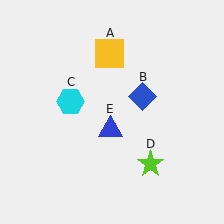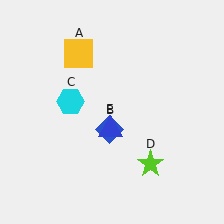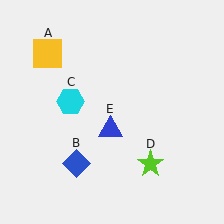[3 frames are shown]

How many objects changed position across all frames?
2 objects changed position: yellow square (object A), blue diamond (object B).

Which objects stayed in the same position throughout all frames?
Cyan hexagon (object C) and lime star (object D) and blue triangle (object E) remained stationary.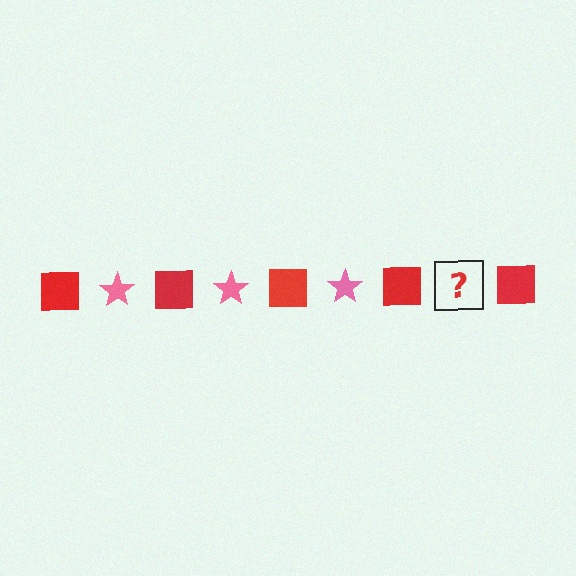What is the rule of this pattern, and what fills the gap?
The rule is that the pattern alternates between red square and pink star. The gap should be filled with a pink star.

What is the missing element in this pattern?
The missing element is a pink star.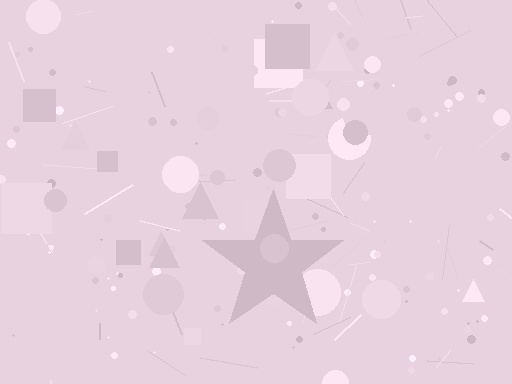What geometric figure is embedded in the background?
A star is embedded in the background.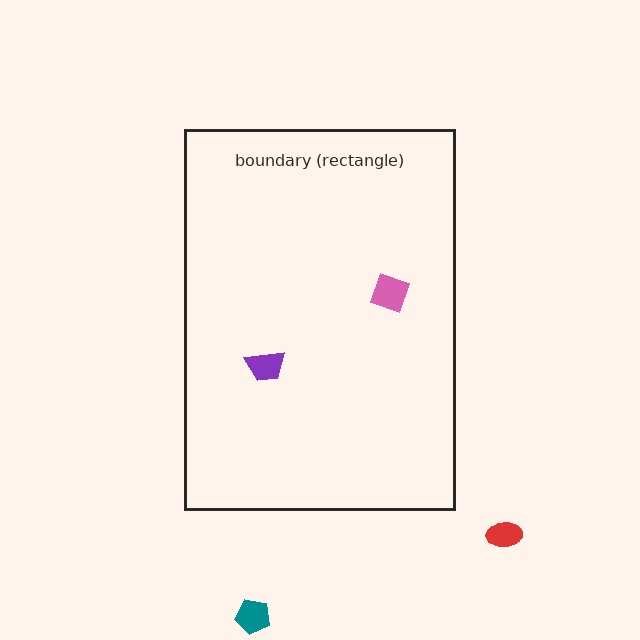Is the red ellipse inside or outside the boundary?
Outside.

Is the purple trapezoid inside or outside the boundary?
Inside.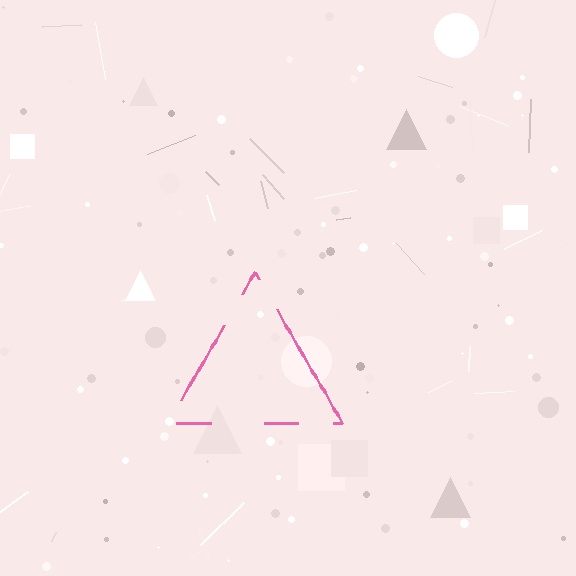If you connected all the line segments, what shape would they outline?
They would outline a triangle.